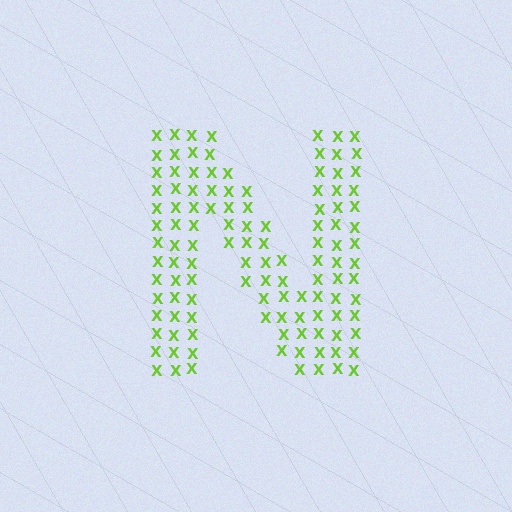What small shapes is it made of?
It is made of small letter X's.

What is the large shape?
The large shape is the letter N.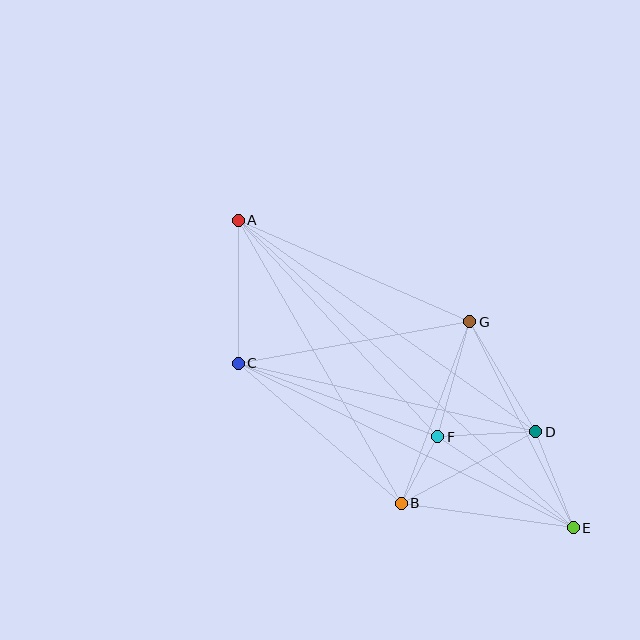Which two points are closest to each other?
Points B and F are closest to each other.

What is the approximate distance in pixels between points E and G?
The distance between E and G is approximately 230 pixels.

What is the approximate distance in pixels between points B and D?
The distance between B and D is approximately 153 pixels.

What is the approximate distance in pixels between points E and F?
The distance between E and F is approximately 163 pixels.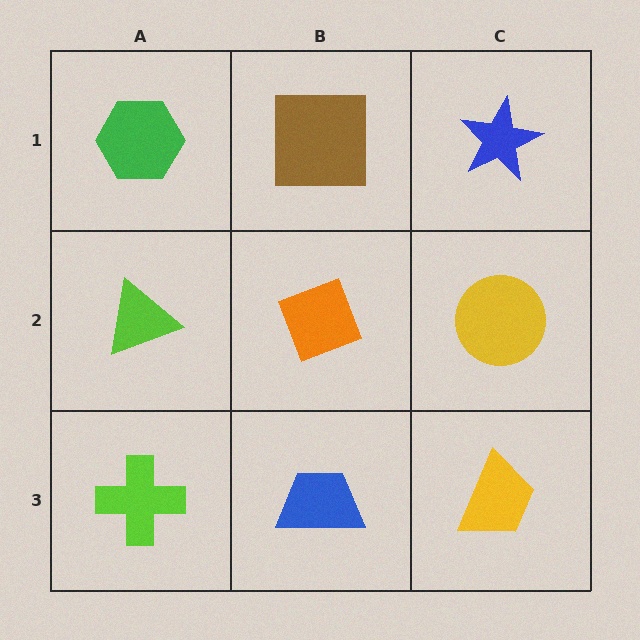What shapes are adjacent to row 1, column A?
A lime triangle (row 2, column A), a brown square (row 1, column B).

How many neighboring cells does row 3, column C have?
2.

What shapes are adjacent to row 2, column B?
A brown square (row 1, column B), a blue trapezoid (row 3, column B), a lime triangle (row 2, column A), a yellow circle (row 2, column C).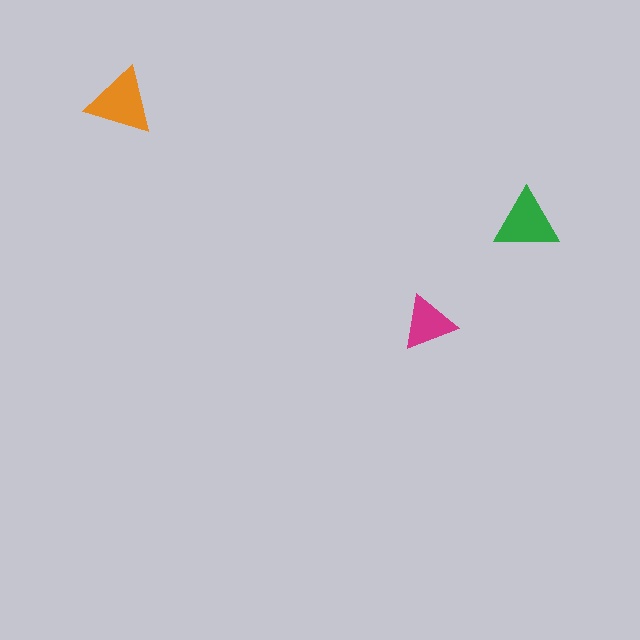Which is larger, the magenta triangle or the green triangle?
The green one.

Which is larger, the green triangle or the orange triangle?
The orange one.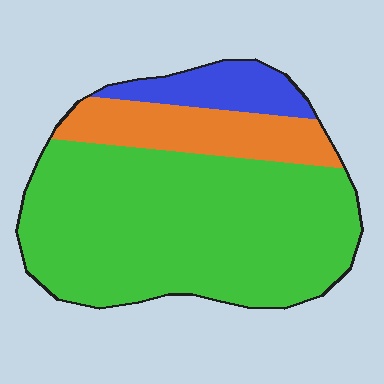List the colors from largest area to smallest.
From largest to smallest: green, orange, blue.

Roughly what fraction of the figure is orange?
Orange takes up between a sixth and a third of the figure.